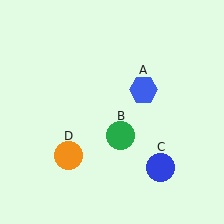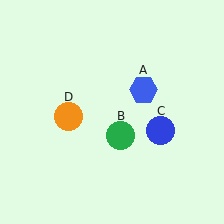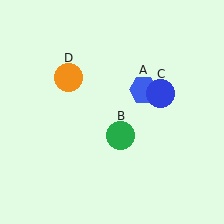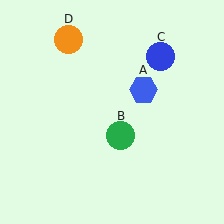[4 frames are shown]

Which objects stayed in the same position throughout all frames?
Blue hexagon (object A) and green circle (object B) remained stationary.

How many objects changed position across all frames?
2 objects changed position: blue circle (object C), orange circle (object D).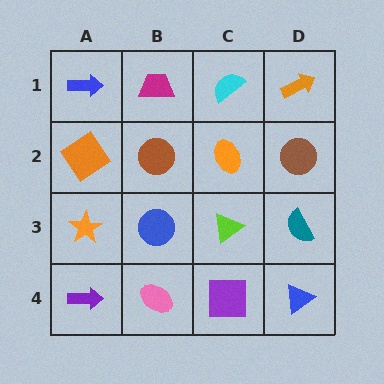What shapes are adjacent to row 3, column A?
An orange diamond (row 2, column A), a purple arrow (row 4, column A), a blue circle (row 3, column B).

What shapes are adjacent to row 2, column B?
A magenta trapezoid (row 1, column B), a blue circle (row 3, column B), an orange diamond (row 2, column A), an orange ellipse (row 2, column C).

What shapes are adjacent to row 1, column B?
A brown circle (row 2, column B), a blue arrow (row 1, column A), a cyan semicircle (row 1, column C).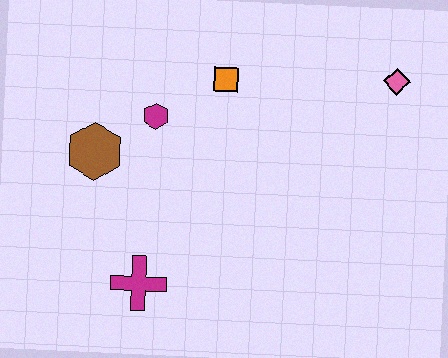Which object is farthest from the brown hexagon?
The pink diamond is farthest from the brown hexagon.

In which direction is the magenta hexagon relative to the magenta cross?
The magenta hexagon is above the magenta cross.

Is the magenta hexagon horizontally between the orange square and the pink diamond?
No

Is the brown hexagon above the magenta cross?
Yes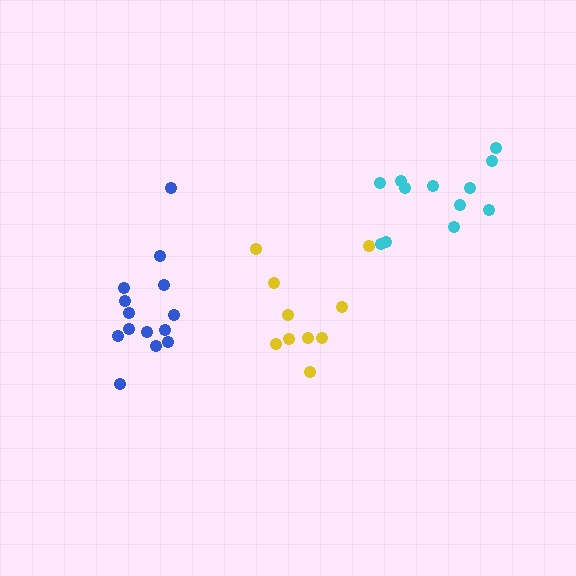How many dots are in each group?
Group 1: 12 dots, Group 2: 10 dots, Group 3: 14 dots (36 total).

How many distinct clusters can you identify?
There are 3 distinct clusters.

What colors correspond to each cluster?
The clusters are colored: cyan, yellow, blue.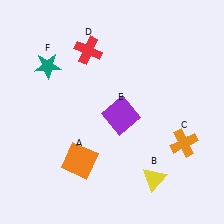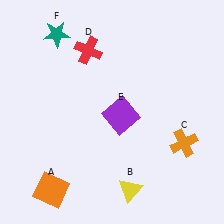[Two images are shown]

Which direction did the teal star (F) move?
The teal star (F) moved up.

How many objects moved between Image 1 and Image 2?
3 objects moved between the two images.